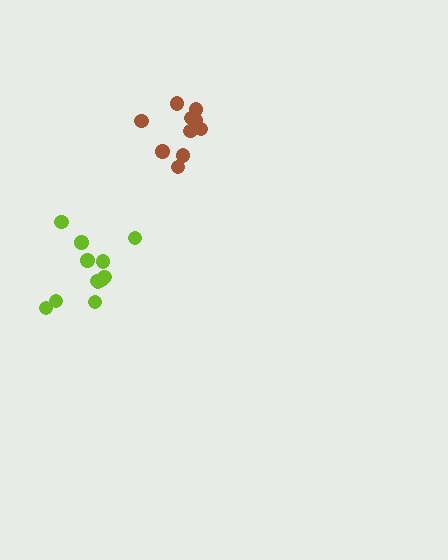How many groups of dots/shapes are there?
There are 2 groups.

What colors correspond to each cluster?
The clusters are colored: lime, brown.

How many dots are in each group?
Group 1: 12 dots, Group 2: 10 dots (22 total).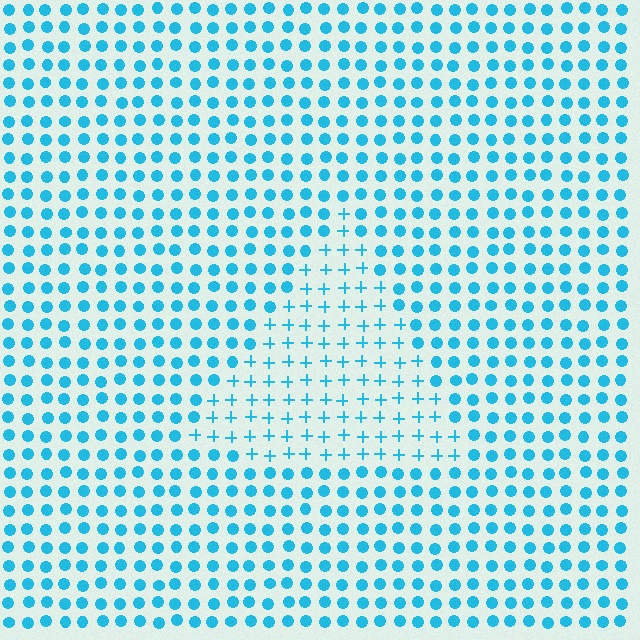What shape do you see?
I see a triangle.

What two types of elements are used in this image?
The image uses plus signs inside the triangle region and circles outside it.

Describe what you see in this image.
The image is filled with small cyan elements arranged in a uniform grid. A triangle-shaped region contains plus signs, while the surrounding area contains circles. The boundary is defined purely by the change in element shape.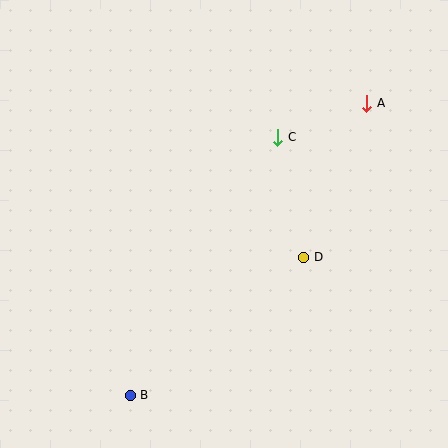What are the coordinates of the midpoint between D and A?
The midpoint between D and A is at (335, 180).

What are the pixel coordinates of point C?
Point C is at (278, 137).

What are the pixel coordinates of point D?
Point D is at (304, 257).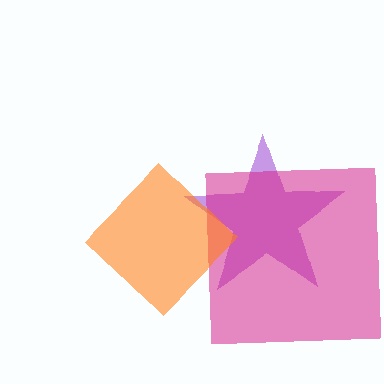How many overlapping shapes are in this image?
There are 3 overlapping shapes in the image.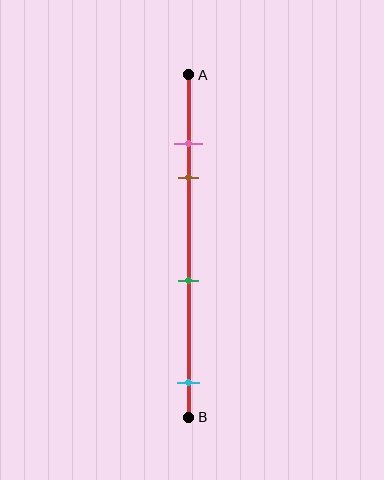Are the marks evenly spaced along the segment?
No, the marks are not evenly spaced.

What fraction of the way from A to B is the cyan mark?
The cyan mark is approximately 90% (0.9) of the way from A to B.